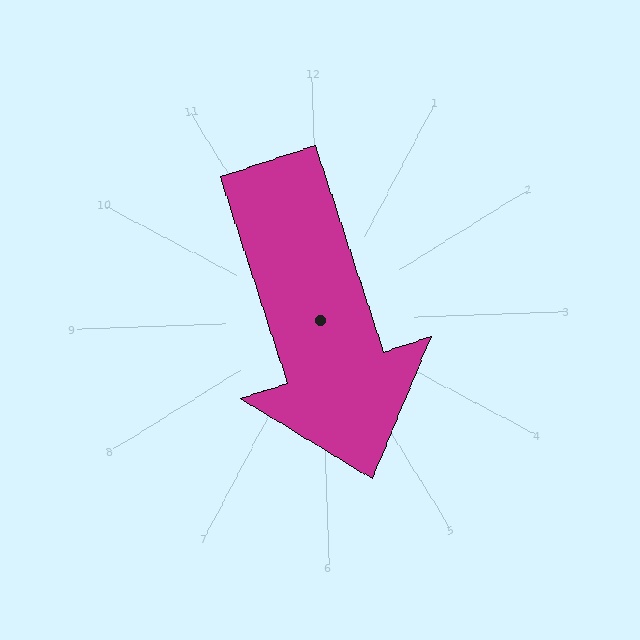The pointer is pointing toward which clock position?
Roughly 5 o'clock.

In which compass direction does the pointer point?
South.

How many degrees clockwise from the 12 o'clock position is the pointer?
Approximately 164 degrees.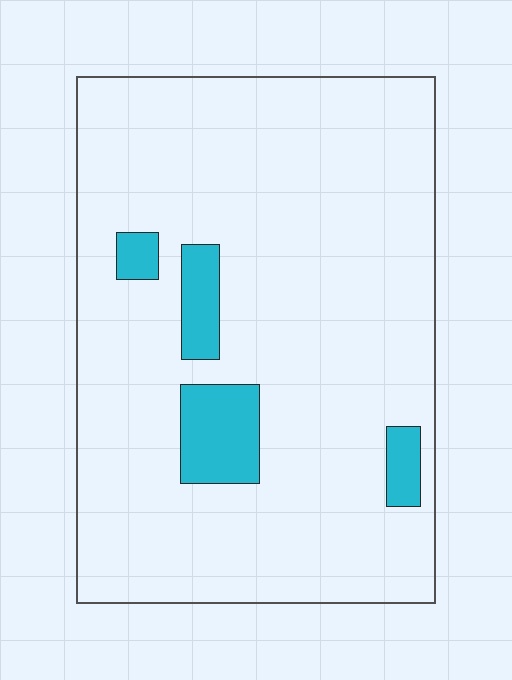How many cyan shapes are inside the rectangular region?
4.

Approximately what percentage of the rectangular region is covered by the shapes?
Approximately 10%.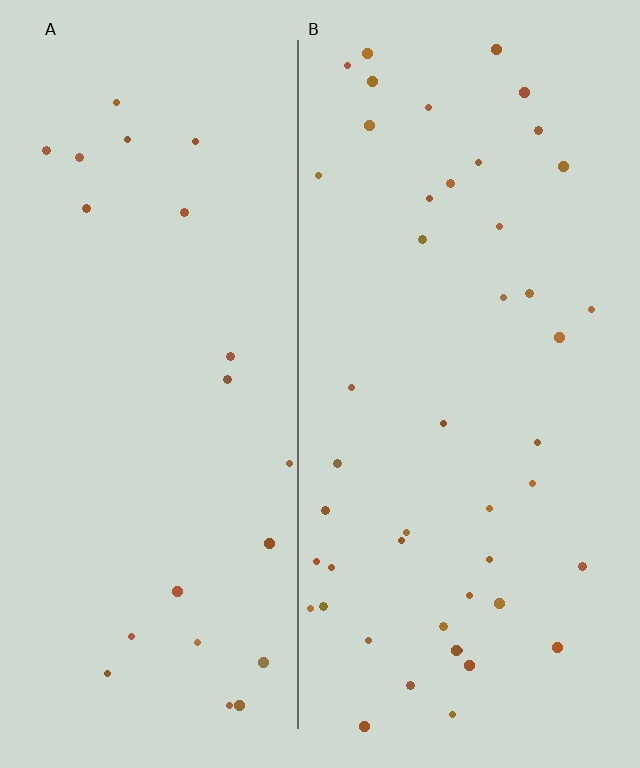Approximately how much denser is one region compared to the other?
Approximately 2.1× — region B over region A.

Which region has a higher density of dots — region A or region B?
B (the right).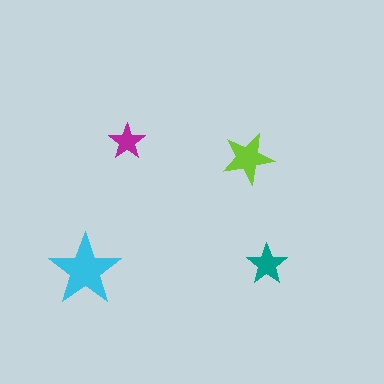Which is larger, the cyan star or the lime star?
The cyan one.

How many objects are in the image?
There are 4 objects in the image.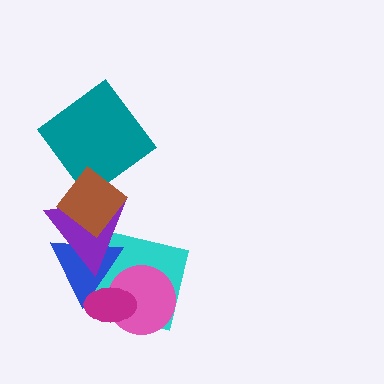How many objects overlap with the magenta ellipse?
3 objects overlap with the magenta ellipse.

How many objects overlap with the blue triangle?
4 objects overlap with the blue triangle.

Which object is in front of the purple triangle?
The brown diamond is in front of the purple triangle.